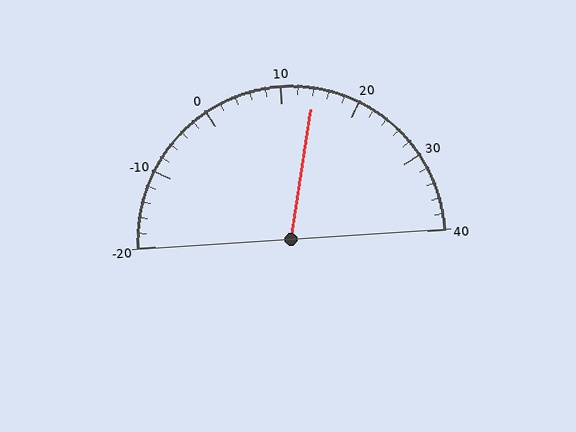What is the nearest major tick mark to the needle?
The nearest major tick mark is 10.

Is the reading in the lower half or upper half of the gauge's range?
The reading is in the upper half of the range (-20 to 40).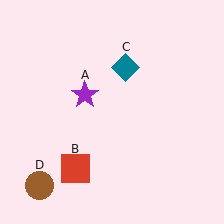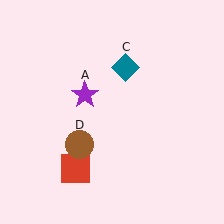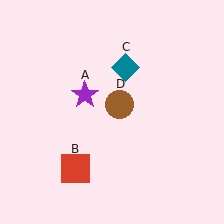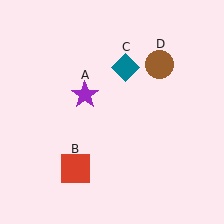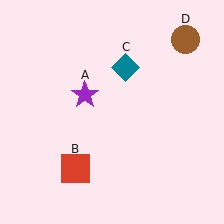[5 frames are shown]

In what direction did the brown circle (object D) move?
The brown circle (object D) moved up and to the right.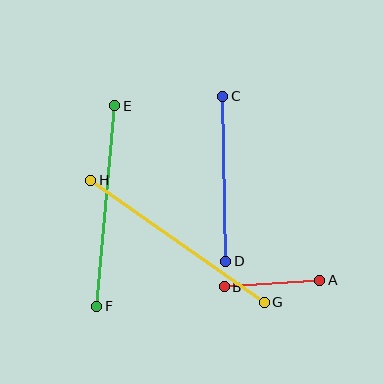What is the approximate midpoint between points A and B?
The midpoint is at approximately (272, 283) pixels.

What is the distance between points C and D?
The distance is approximately 165 pixels.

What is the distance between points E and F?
The distance is approximately 201 pixels.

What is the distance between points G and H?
The distance is approximately 212 pixels.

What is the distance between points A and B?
The distance is approximately 96 pixels.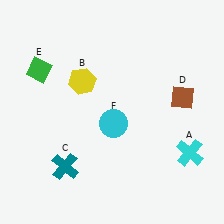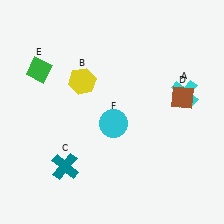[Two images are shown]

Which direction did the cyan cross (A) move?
The cyan cross (A) moved up.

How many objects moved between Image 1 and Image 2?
1 object moved between the two images.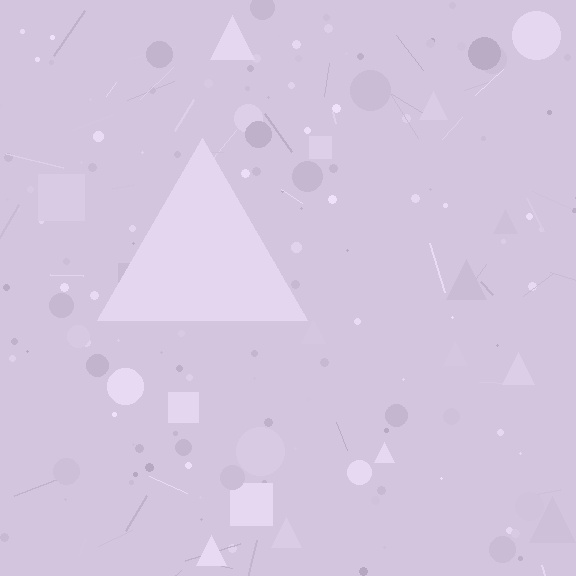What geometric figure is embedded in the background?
A triangle is embedded in the background.